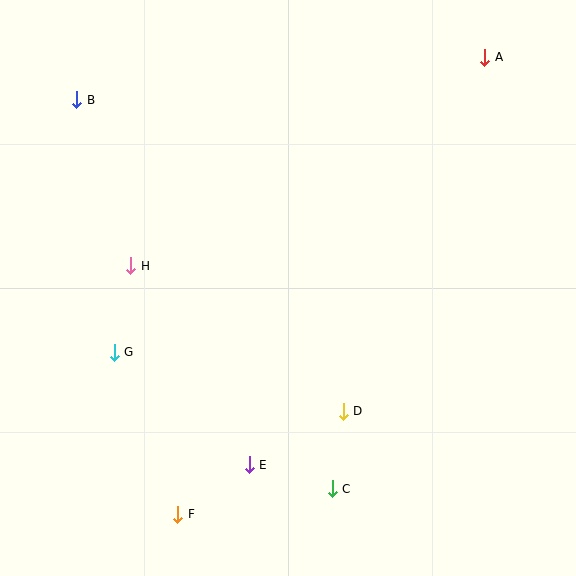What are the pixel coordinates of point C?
Point C is at (332, 489).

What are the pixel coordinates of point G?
Point G is at (114, 352).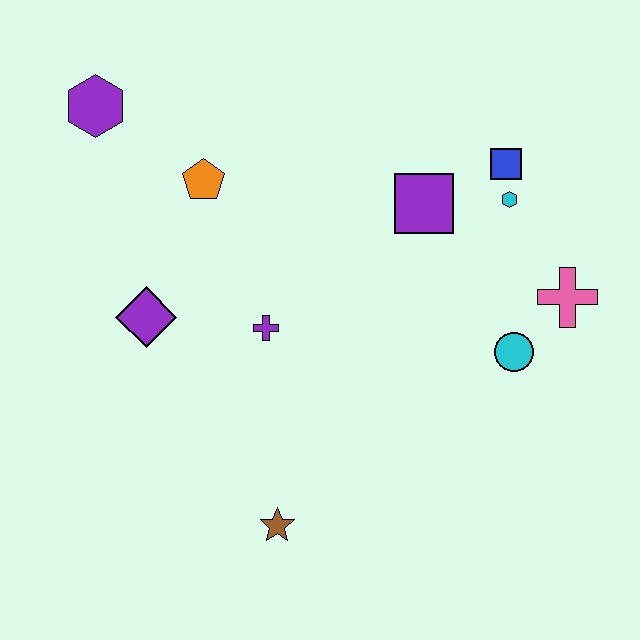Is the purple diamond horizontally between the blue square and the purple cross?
No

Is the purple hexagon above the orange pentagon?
Yes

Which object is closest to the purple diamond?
The purple cross is closest to the purple diamond.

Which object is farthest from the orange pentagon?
The pink cross is farthest from the orange pentagon.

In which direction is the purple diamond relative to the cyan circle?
The purple diamond is to the left of the cyan circle.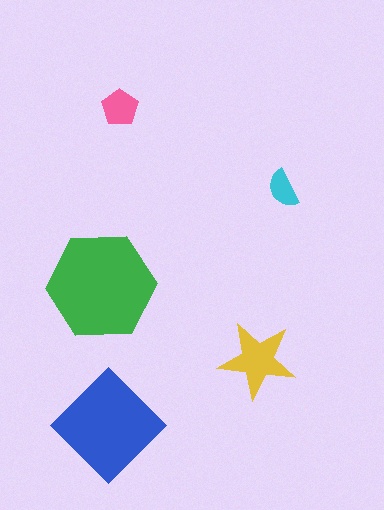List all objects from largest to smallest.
The green hexagon, the blue diamond, the yellow star, the pink pentagon, the cyan semicircle.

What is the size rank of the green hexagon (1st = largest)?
1st.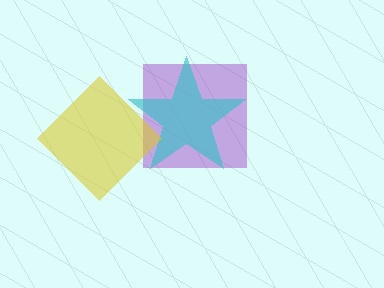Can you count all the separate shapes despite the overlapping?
Yes, there are 3 separate shapes.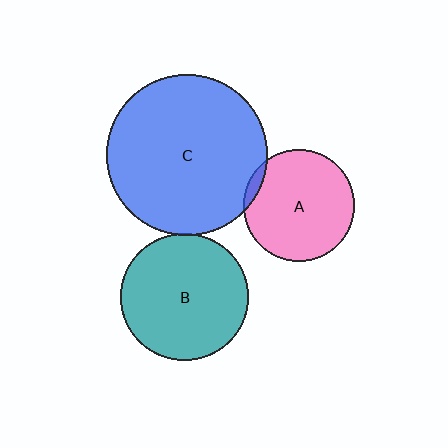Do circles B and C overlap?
Yes.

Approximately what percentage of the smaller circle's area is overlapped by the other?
Approximately 5%.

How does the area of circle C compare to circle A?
Approximately 2.1 times.